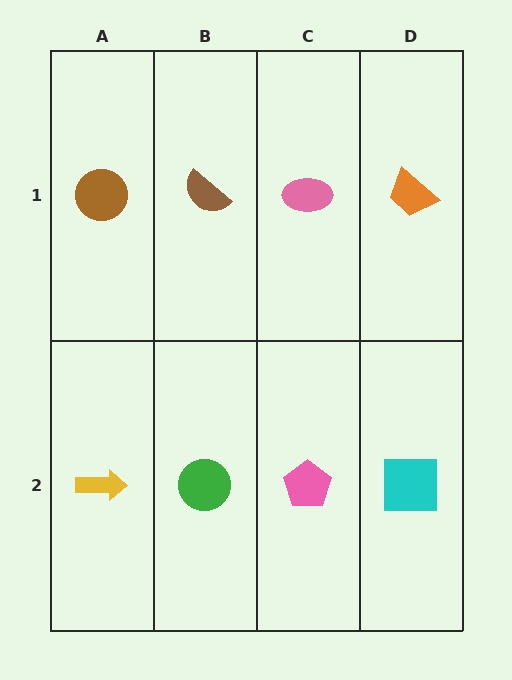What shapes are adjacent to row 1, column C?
A pink pentagon (row 2, column C), a brown semicircle (row 1, column B), an orange trapezoid (row 1, column D).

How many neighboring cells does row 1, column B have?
3.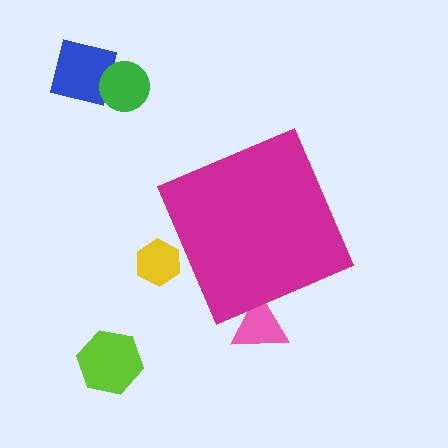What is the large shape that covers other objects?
A magenta diamond.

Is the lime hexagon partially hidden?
No, the lime hexagon is fully visible.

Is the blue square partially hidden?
No, the blue square is fully visible.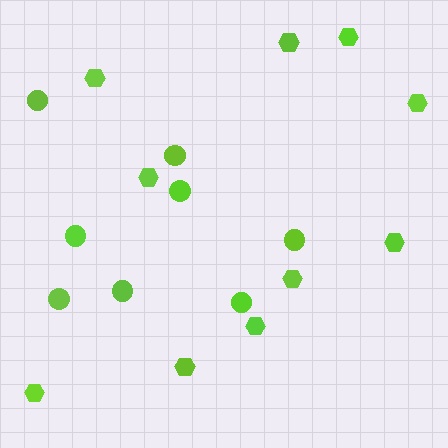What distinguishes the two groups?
There are 2 groups: one group of hexagons (10) and one group of circles (8).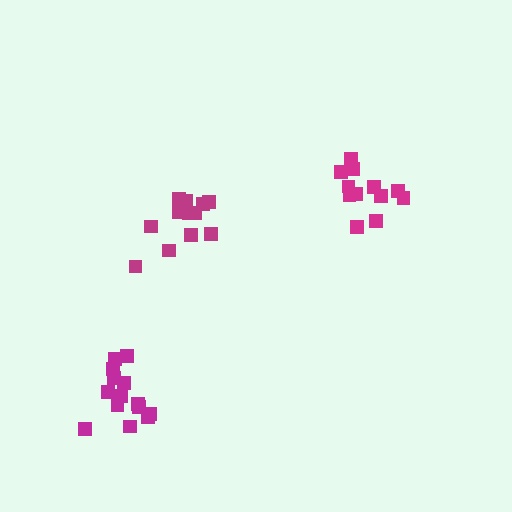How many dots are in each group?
Group 1: 12 dots, Group 2: 14 dots, Group 3: 14 dots (40 total).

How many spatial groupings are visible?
There are 3 spatial groupings.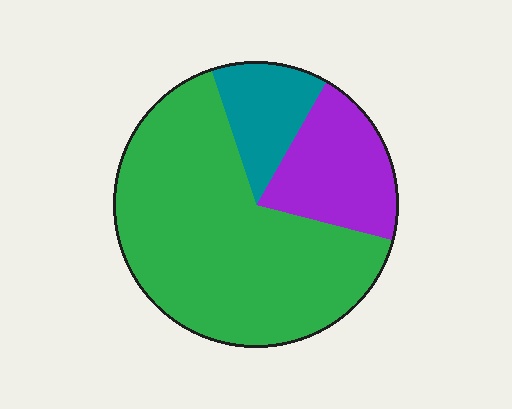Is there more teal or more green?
Green.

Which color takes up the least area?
Teal, at roughly 15%.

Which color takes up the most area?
Green, at roughly 65%.